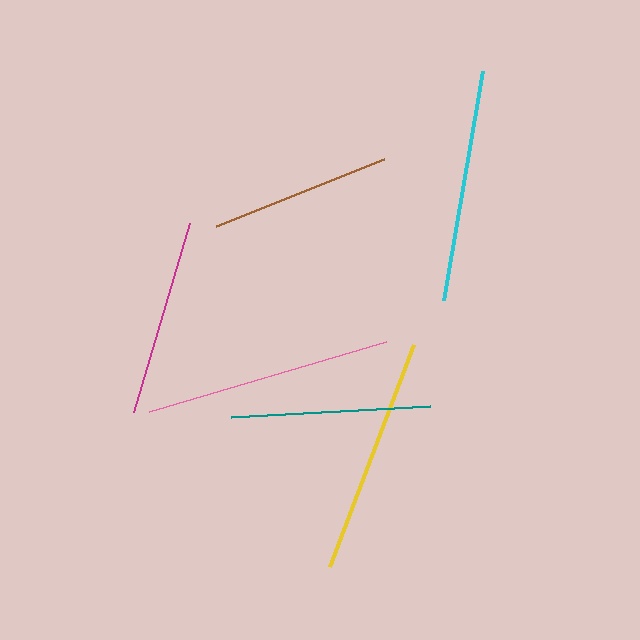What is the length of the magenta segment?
The magenta segment is approximately 197 pixels long.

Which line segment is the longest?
The pink line is the longest at approximately 248 pixels.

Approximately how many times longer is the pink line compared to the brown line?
The pink line is approximately 1.4 times the length of the brown line.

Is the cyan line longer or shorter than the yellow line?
The yellow line is longer than the cyan line.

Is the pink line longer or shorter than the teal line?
The pink line is longer than the teal line.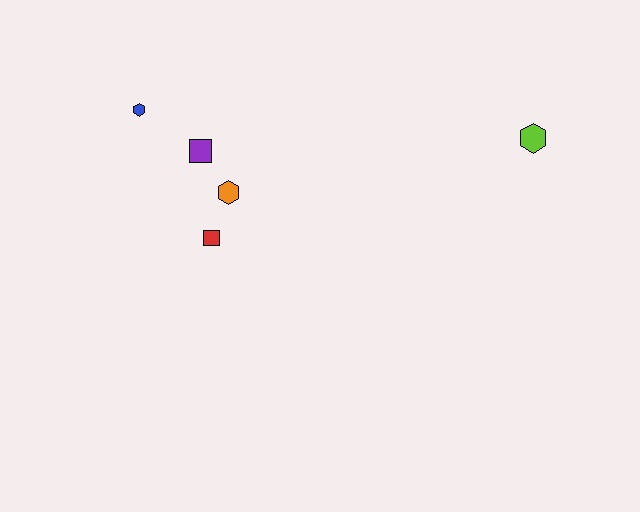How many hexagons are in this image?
There are 3 hexagons.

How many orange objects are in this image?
There is 1 orange object.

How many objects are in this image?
There are 5 objects.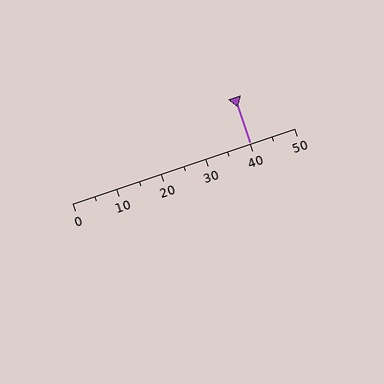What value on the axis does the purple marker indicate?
The marker indicates approximately 40.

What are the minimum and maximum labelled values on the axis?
The axis runs from 0 to 50.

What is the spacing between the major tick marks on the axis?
The major ticks are spaced 10 apart.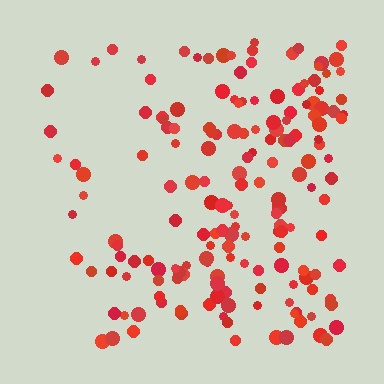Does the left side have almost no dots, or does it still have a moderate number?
Still a moderate number, just noticeably fewer than the right.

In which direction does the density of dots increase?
From left to right, with the right side densest.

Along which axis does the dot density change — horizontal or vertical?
Horizontal.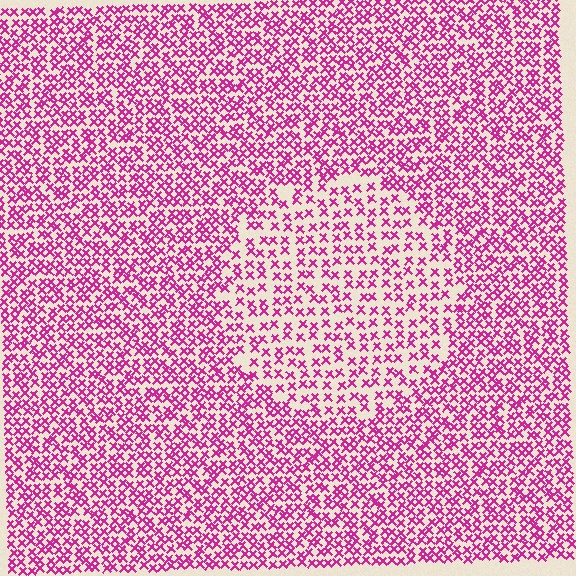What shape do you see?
I see a circle.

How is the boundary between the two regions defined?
The boundary is defined by a change in element density (approximately 1.7x ratio). All elements are the same color, size, and shape.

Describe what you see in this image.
The image contains small magenta elements arranged at two different densities. A circle-shaped region is visible where the elements are less densely packed than the surrounding area.